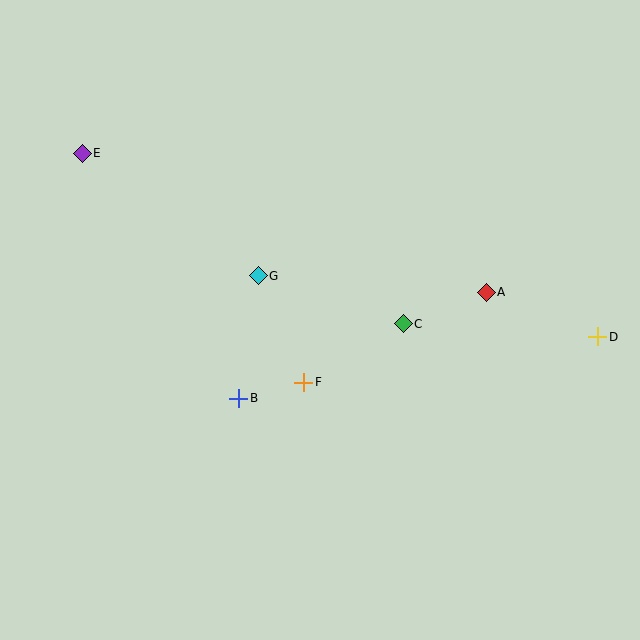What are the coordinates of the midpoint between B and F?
The midpoint between B and F is at (271, 390).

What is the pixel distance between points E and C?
The distance between E and C is 364 pixels.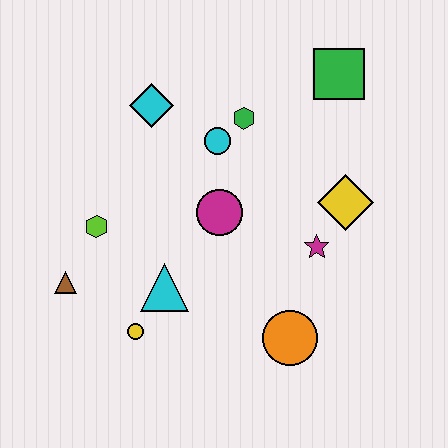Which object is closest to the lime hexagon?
The brown triangle is closest to the lime hexagon.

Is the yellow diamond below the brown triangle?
No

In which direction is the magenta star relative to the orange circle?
The magenta star is above the orange circle.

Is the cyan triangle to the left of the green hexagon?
Yes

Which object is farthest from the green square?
The brown triangle is farthest from the green square.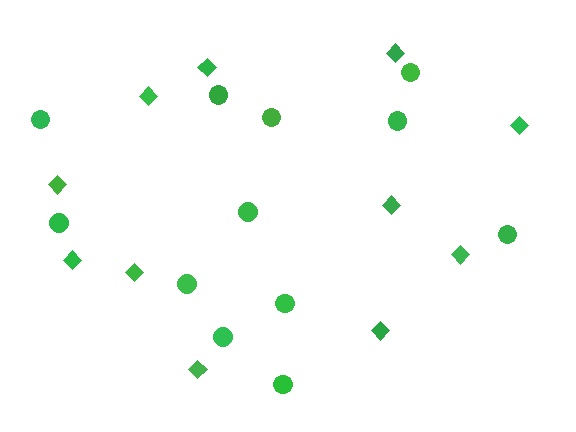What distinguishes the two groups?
There are 2 groups: one group of diamonds (11) and one group of circles (12).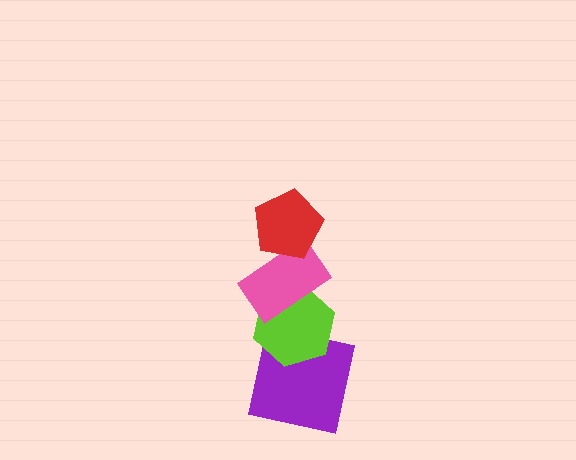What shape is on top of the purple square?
The lime hexagon is on top of the purple square.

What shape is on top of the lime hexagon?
The pink rectangle is on top of the lime hexagon.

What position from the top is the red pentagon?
The red pentagon is 1st from the top.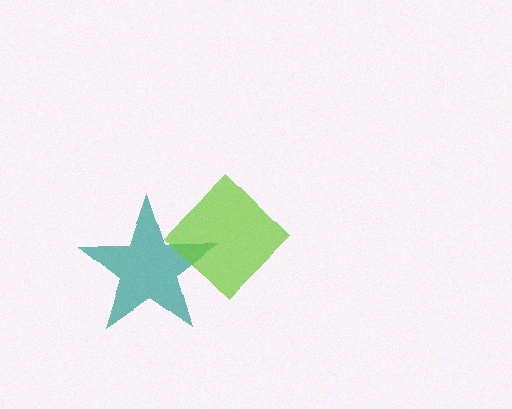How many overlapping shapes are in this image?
There are 2 overlapping shapes in the image.